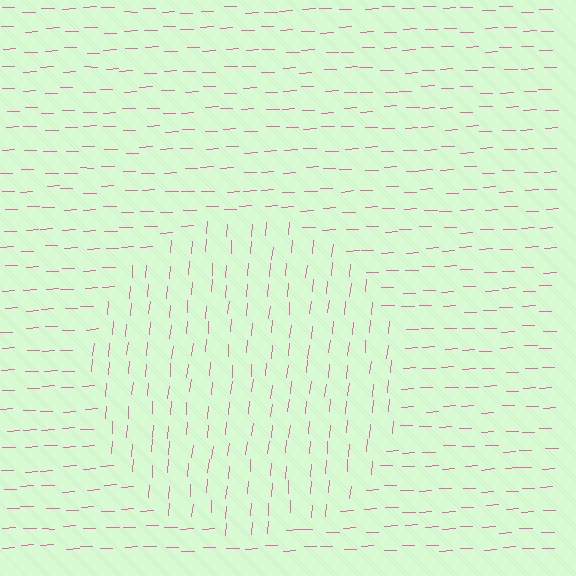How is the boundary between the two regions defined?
The boundary is defined purely by a change in line orientation (approximately 83 degrees difference). All lines are the same color and thickness.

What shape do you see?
I see a circle.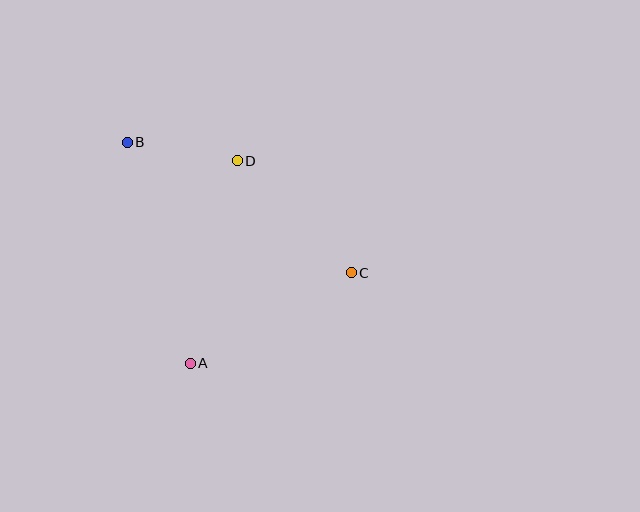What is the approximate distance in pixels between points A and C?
The distance between A and C is approximately 184 pixels.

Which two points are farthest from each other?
Points B and C are farthest from each other.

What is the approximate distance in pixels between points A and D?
The distance between A and D is approximately 208 pixels.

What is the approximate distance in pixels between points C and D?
The distance between C and D is approximately 160 pixels.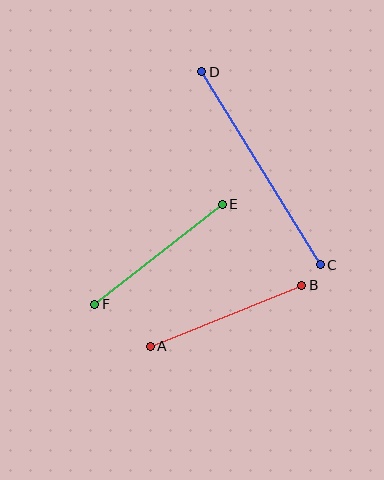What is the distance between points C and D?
The distance is approximately 227 pixels.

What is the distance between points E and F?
The distance is approximately 162 pixels.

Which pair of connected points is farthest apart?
Points C and D are farthest apart.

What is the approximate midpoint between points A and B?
The midpoint is at approximately (226, 316) pixels.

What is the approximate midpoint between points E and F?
The midpoint is at approximately (158, 254) pixels.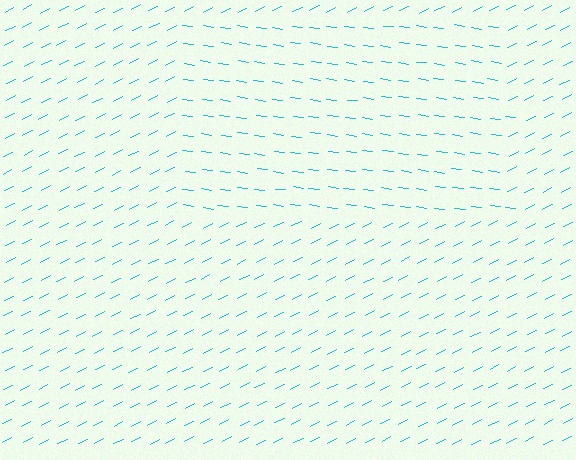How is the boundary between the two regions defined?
The boundary is defined purely by a change in line orientation (approximately 34 degrees difference). All lines are the same color and thickness.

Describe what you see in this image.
The image is filled with small cyan line segments. A rectangle region in the image has lines oriented differently from the surrounding lines, creating a visible texture boundary.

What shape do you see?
I see a rectangle.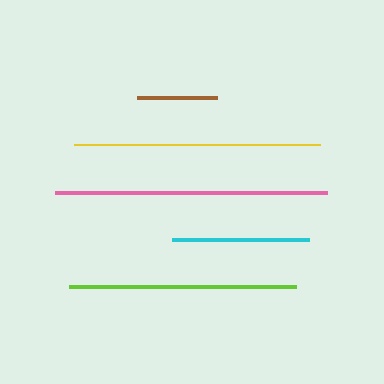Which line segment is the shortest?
The brown line is the shortest at approximately 80 pixels.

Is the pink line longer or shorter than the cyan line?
The pink line is longer than the cyan line.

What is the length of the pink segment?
The pink segment is approximately 273 pixels long.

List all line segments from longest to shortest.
From longest to shortest: pink, yellow, lime, cyan, brown.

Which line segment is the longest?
The pink line is the longest at approximately 273 pixels.